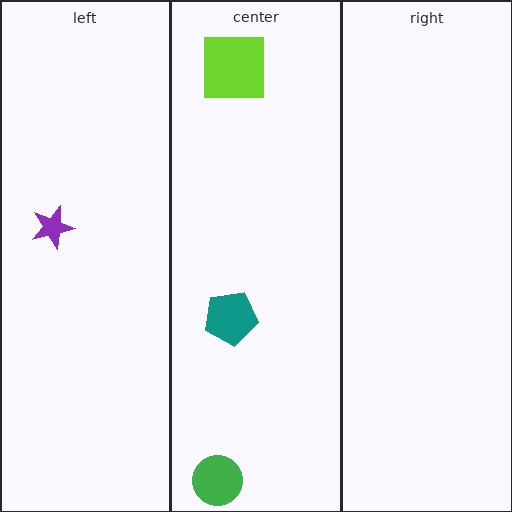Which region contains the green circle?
The center region.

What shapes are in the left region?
The purple star.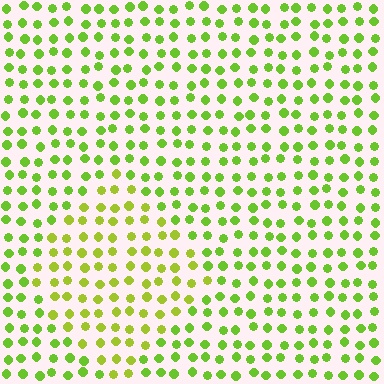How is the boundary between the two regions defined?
The boundary is defined purely by a slight shift in hue (about 21 degrees). Spacing, size, and orientation are identical on both sides.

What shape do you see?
I see a diamond.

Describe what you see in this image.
The image is filled with small lime elements in a uniform arrangement. A diamond-shaped region is visible where the elements are tinted to a slightly different hue, forming a subtle color boundary.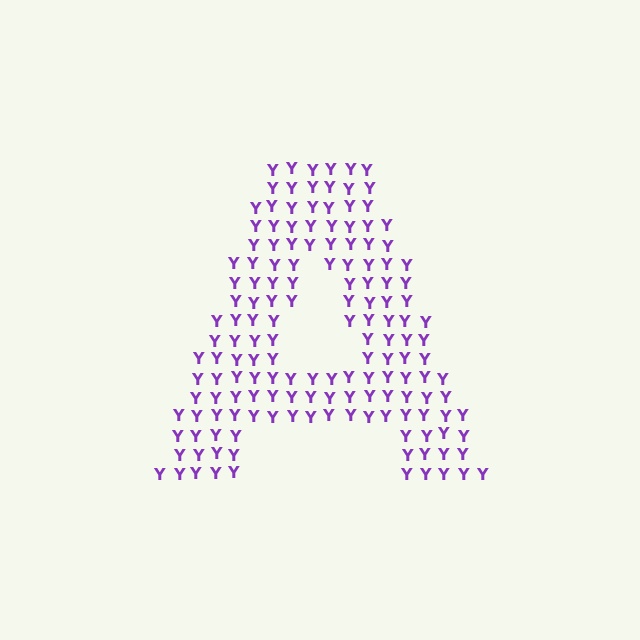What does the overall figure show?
The overall figure shows the letter A.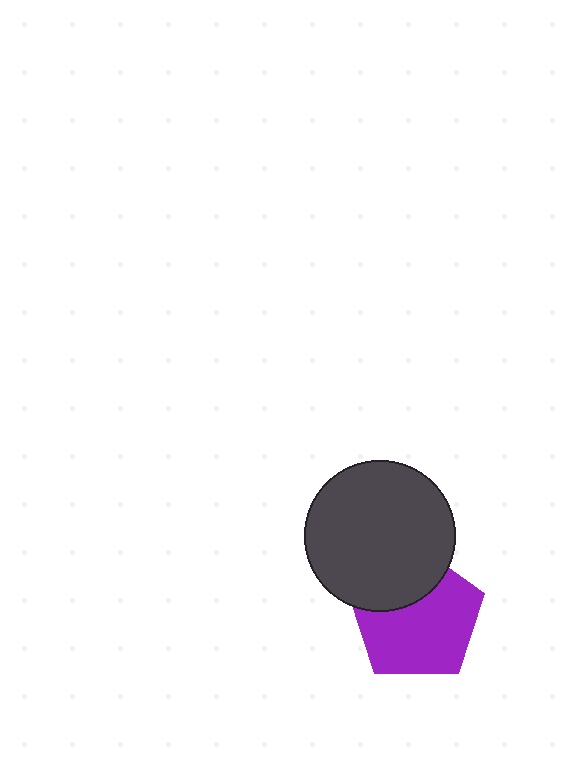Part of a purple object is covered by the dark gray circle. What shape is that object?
It is a pentagon.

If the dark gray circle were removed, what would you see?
You would see the complete purple pentagon.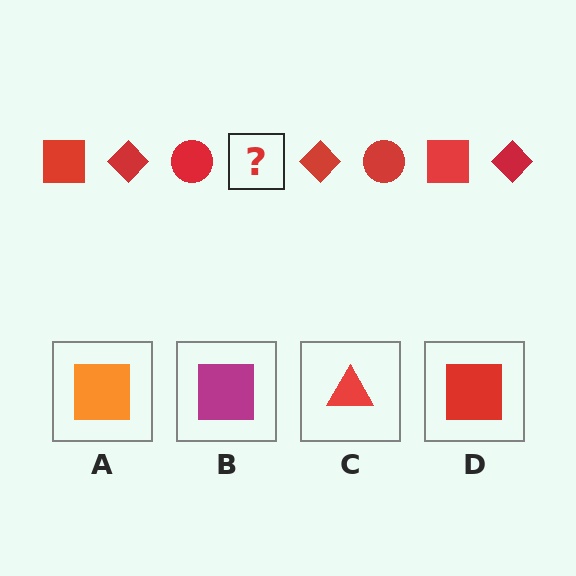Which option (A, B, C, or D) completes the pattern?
D.